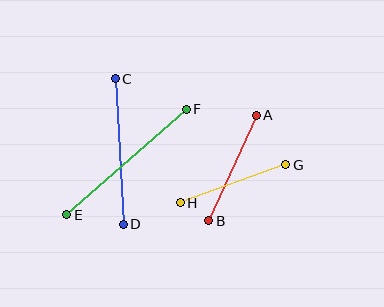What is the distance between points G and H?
The distance is approximately 113 pixels.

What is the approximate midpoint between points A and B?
The midpoint is at approximately (232, 168) pixels.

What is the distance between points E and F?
The distance is approximately 159 pixels.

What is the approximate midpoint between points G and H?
The midpoint is at approximately (233, 184) pixels.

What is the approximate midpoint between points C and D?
The midpoint is at approximately (119, 152) pixels.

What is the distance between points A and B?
The distance is approximately 116 pixels.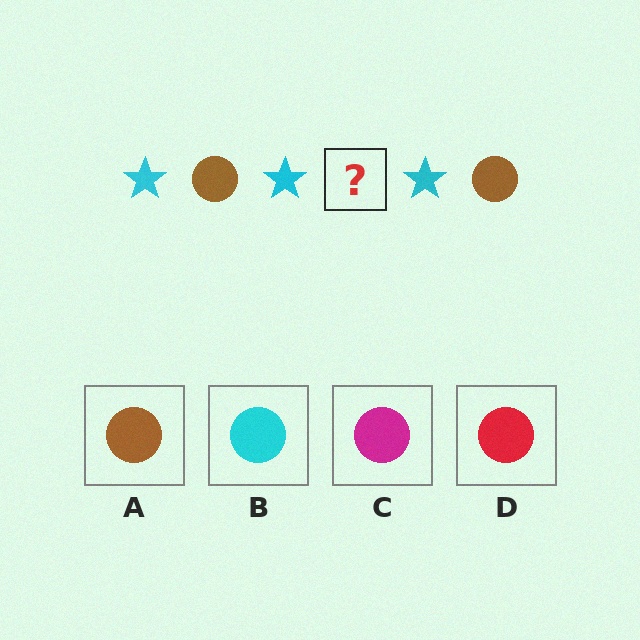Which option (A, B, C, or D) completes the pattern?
A.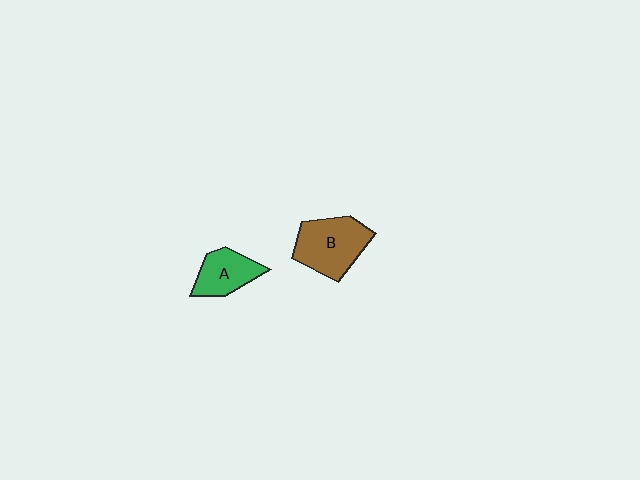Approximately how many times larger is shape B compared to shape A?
Approximately 1.4 times.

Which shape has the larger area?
Shape B (brown).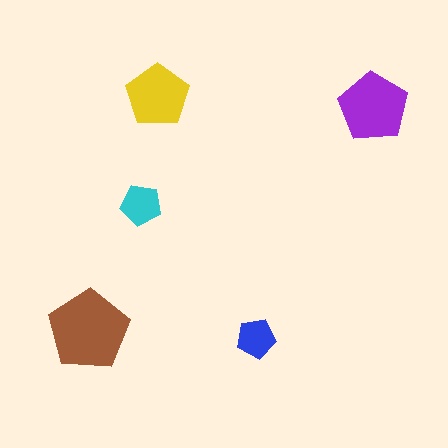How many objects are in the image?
There are 5 objects in the image.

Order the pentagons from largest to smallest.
the brown one, the purple one, the yellow one, the cyan one, the blue one.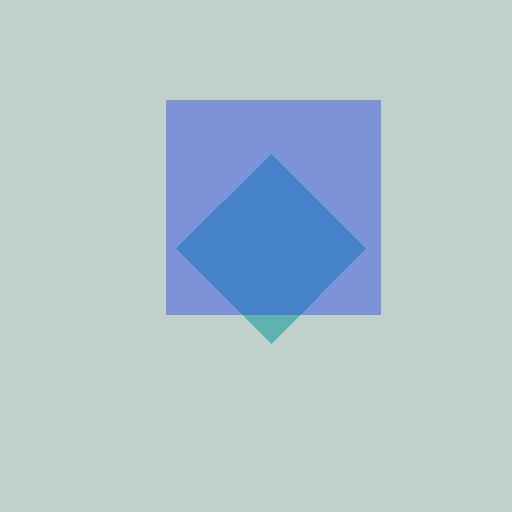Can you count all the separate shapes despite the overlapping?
Yes, there are 2 separate shapes.